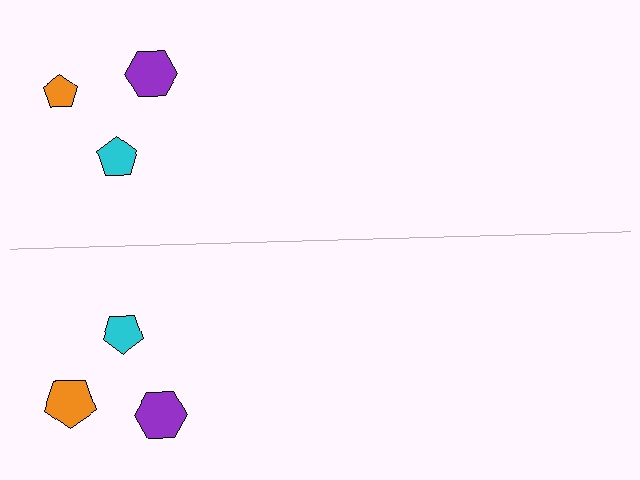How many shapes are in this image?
There are 6 shapes in this image.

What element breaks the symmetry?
The orange pentagon on the bottom side has a different size than its mirror counterpart.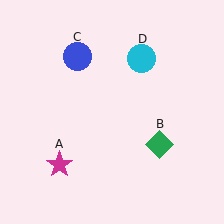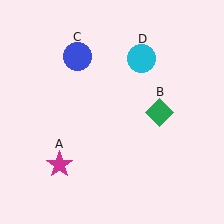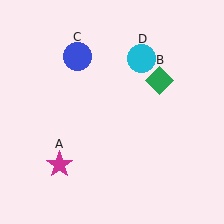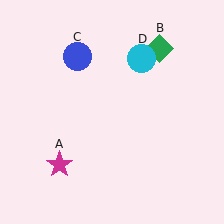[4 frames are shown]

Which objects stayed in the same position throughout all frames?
Magenta star (object A) and blue circle (object C) and cyan circle (object D) remained stationary.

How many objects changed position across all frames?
1 object changed position: green diamond (object B).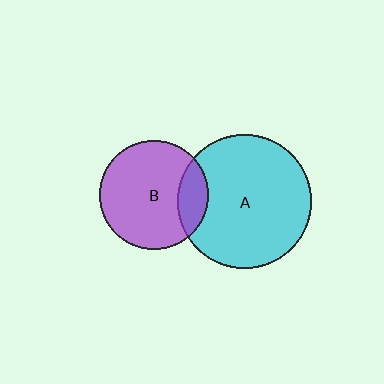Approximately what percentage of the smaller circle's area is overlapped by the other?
Approximately 20%.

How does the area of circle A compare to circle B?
Approximately 1.5 times.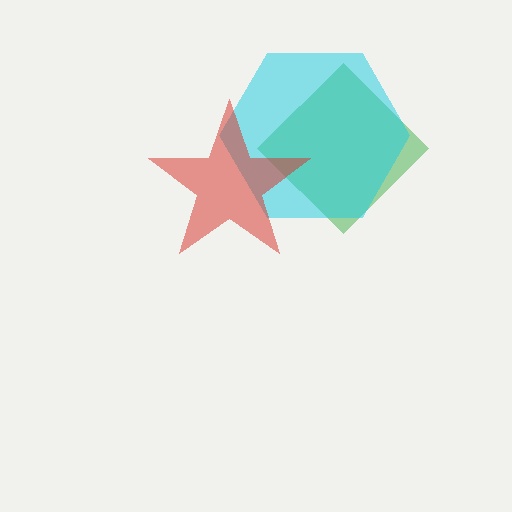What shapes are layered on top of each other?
The layered shapes are: a green diamond, a cyan hexagon, a red star.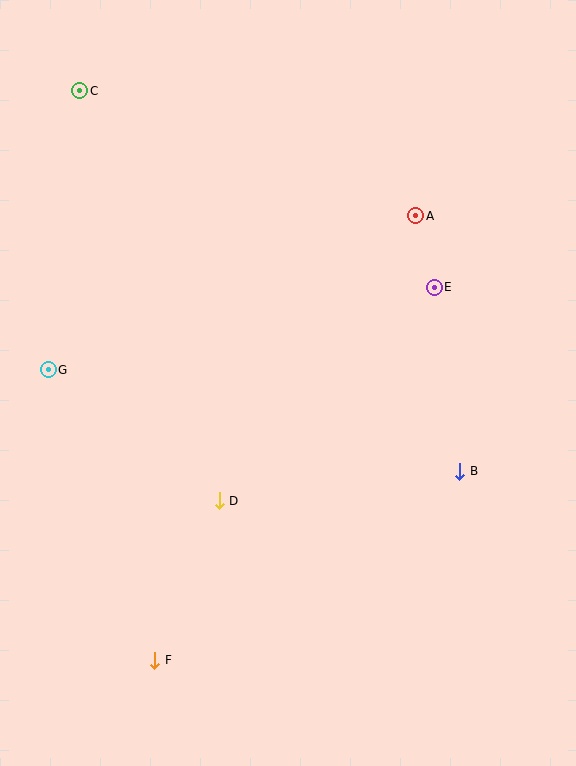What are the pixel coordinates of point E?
Point E is at (434, 287).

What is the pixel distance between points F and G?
The distance between F and G is 310 pixels.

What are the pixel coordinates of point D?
Point D is at (219, 501).